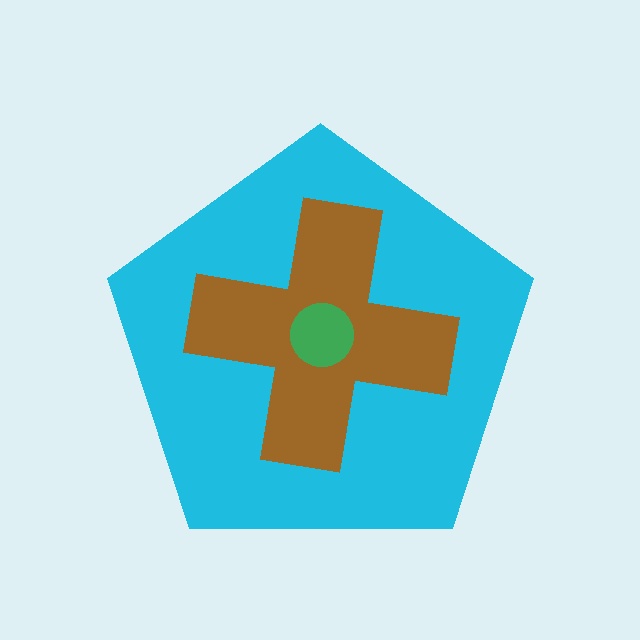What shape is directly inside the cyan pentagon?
The brown cross.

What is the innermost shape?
The green circle.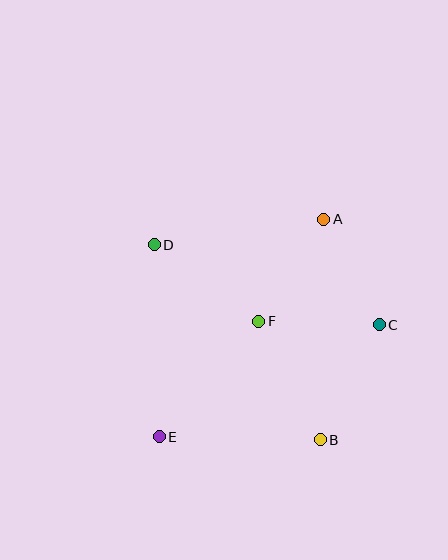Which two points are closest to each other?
Points A and C are closest to each other.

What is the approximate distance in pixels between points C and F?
The distance between C and F is approximately 121 pixels.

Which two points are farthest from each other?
Points A and E are farthest from each other.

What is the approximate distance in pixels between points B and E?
The distance between B and E is approximately 161 pixels.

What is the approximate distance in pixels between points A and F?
The distance between A and F is approximately 121 pixels.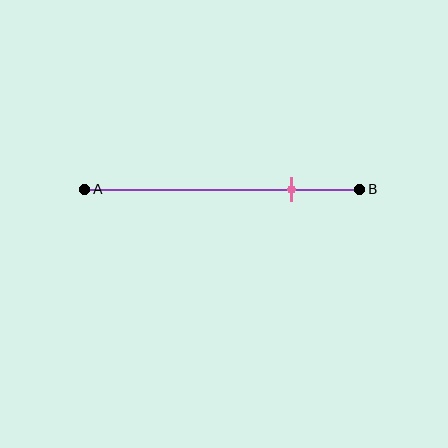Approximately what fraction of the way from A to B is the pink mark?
The pink mark is approximately 75% of the way from A to B.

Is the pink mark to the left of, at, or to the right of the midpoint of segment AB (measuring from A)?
The pink mark is to the right of the midpoint of segment AB.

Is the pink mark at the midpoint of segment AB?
No, the mark is at about 75% from A, not at the 50% midpoint.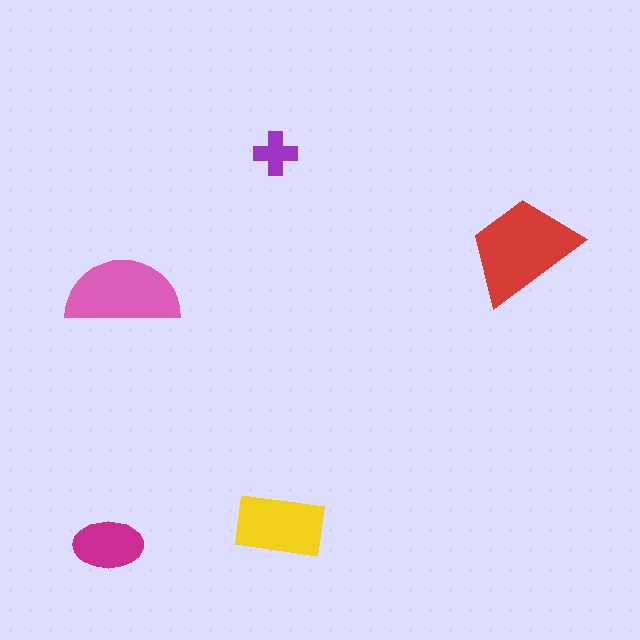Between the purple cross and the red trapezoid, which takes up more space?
The red trapezoid.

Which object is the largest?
The red trapezoid.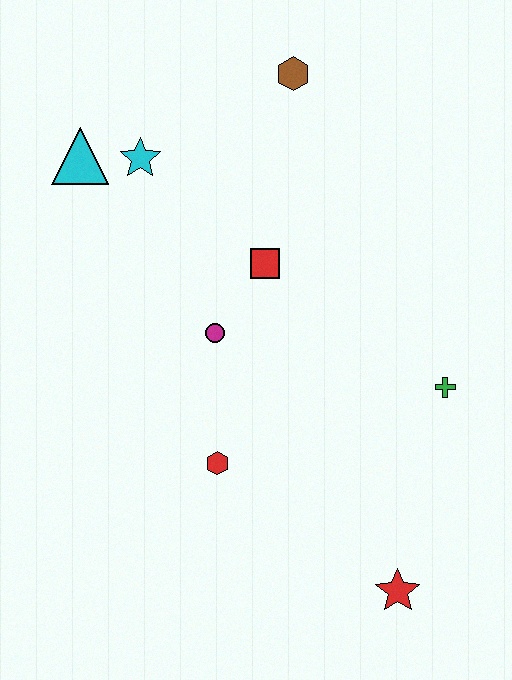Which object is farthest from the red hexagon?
The brown hexagon is farthest from the red hexagon.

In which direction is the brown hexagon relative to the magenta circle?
The brown hexagon is above the magenta circle.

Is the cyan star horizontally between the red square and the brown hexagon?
No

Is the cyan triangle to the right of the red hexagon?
No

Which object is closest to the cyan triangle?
The cyan star is closest to the cyan triangle.